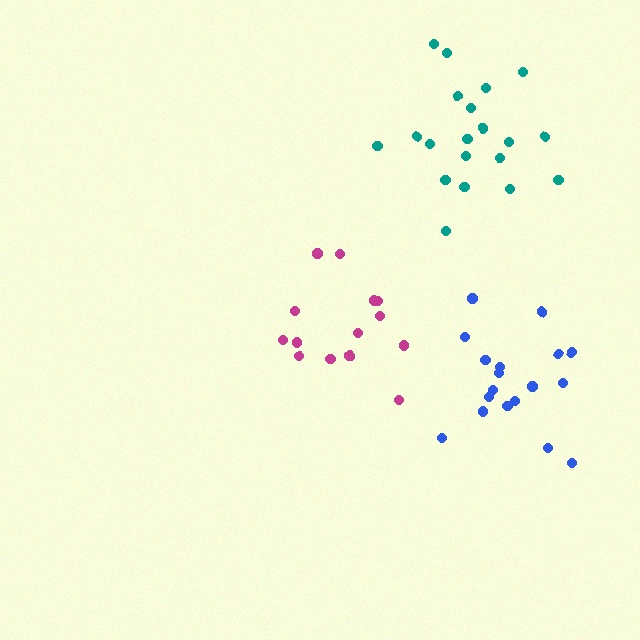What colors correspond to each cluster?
The clusters are colored: teal, blue, magenta.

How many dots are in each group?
Group 1: 20 dots, Group 2: 18 dots, Group 3: 14 dots (52 total).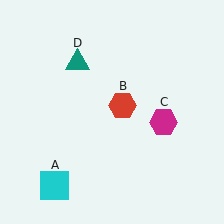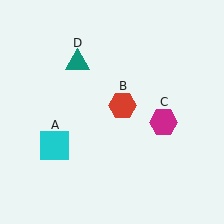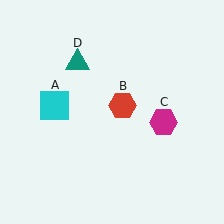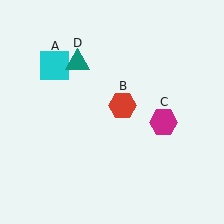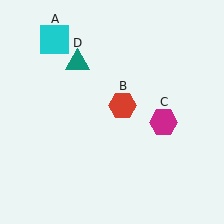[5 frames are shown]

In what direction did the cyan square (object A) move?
The cyan square (object A) moved up.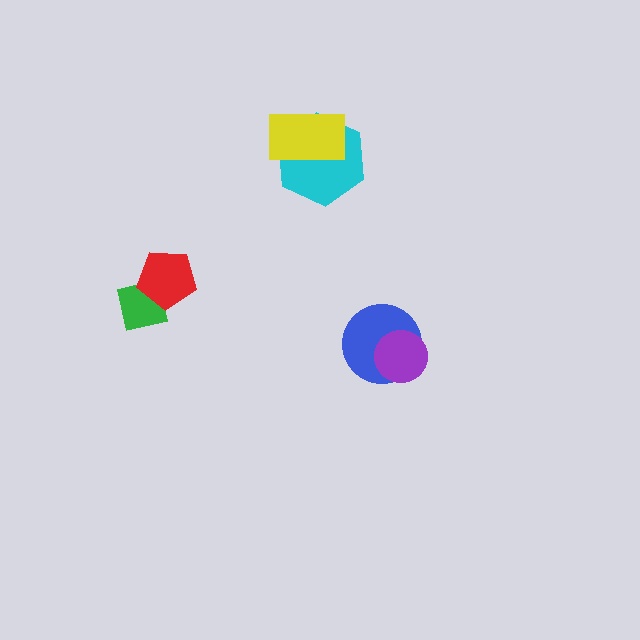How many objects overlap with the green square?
1 object overlaps with the green square.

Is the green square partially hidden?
Yes, it is partially covered by another shape.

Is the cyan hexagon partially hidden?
Yes, it is partially covered by another shape.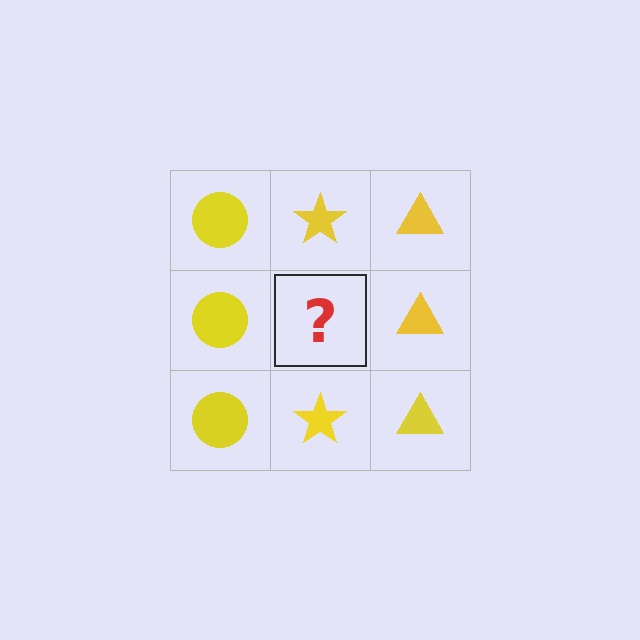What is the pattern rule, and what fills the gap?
The rule is that each column has a consistent shape. The gap should be filled with a yellow star.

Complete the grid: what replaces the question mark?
The question mark should be replaced with a yellow star.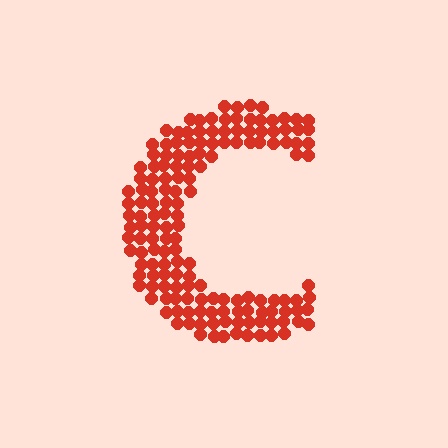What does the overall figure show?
The overall figure shows the letter C.